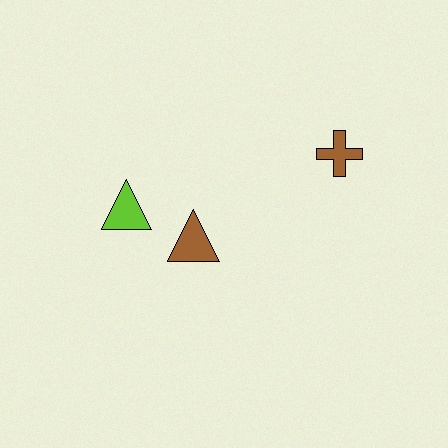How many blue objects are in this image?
There are no blue objects.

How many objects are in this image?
There are 3 objects.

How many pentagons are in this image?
There are no pentagons.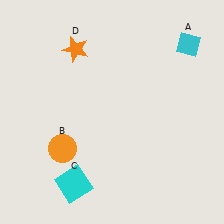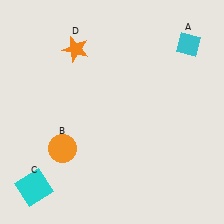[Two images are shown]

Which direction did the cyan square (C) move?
The cyan square (C) moved left.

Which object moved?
The cyan square (C) moved left.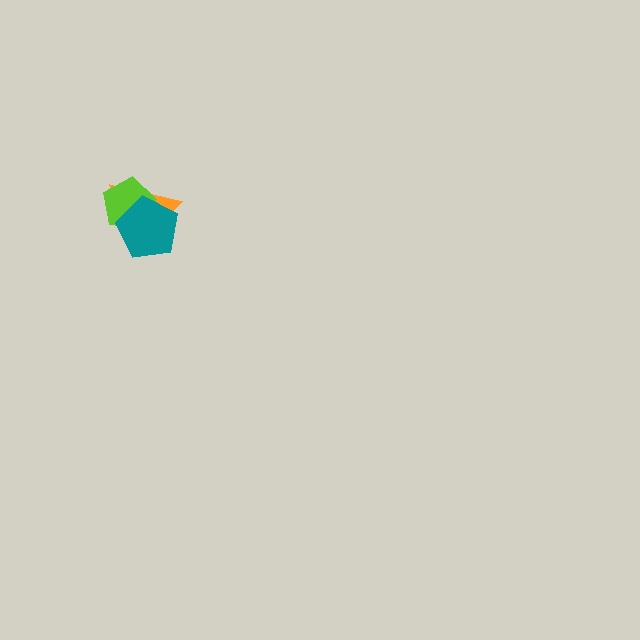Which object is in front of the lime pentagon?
The teal pentagon is in front of the lime pentagon.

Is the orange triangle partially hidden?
Yes, it is partially covered by another shape.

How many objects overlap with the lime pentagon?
2 objects overlap with the lime pentagon.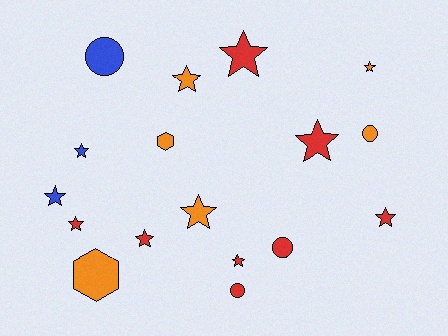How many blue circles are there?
There is 1 blue circle.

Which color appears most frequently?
Red, with 8 objects.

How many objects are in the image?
There are 17 objects.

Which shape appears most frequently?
Star, with 11 objects.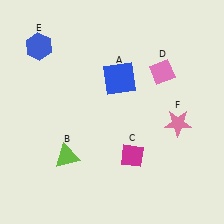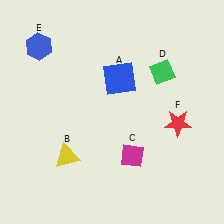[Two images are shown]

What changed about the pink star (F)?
In Image 1, F is pink. In Image 2, it changed to red.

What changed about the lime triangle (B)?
In Image 1, B is lime. In Image 2, it changed to yellow.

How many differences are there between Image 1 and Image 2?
There are 3 differences between the two images.